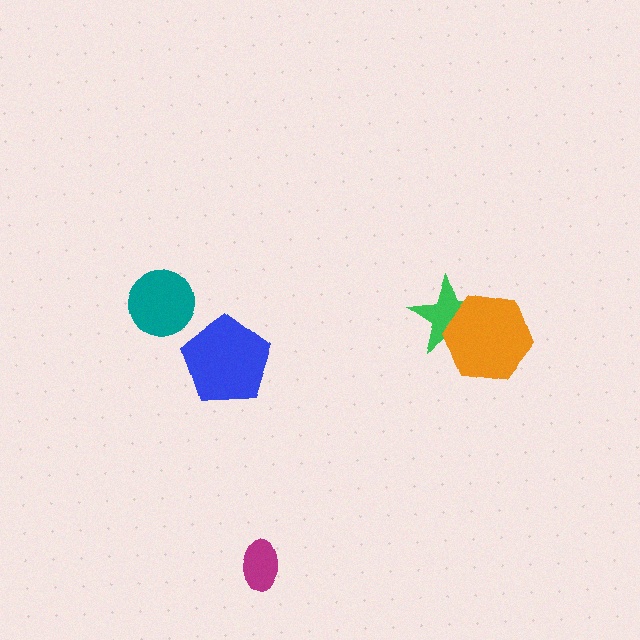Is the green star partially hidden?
Yes, it is partially covered by another shape.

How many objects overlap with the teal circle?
0 objects overlap with the teal circle.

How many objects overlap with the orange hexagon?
1 object overlaps with the orange hexagon.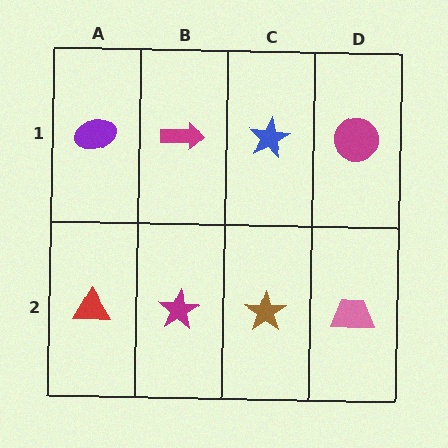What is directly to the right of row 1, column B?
A blue star.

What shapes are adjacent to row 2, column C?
A blue star (row 1, column C), a magenta star (row 2, column B), a pink trapezoid (row 2, column D).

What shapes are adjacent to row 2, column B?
A magenta arrow (row 1, column B), a red triangle (row 2, column A), a brown star (row 2, column C).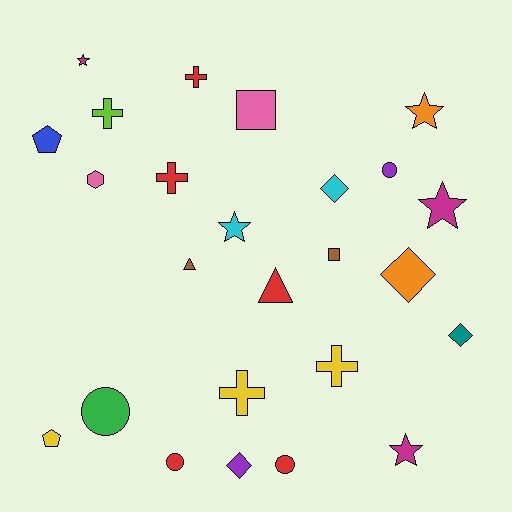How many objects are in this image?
There are 25 objects.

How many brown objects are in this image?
There are 2 brown objects.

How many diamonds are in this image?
There are 4 diamonds.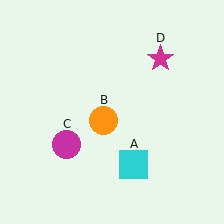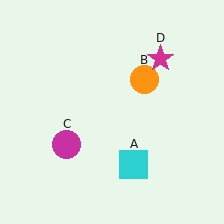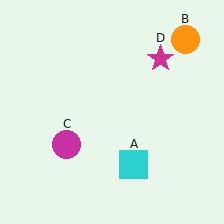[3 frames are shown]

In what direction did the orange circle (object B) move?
The orange circle (object B) moved up and to the right.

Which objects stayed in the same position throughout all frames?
Cyan square (object A) and magenta circle (object C) and magenta star (object D) remained stationary.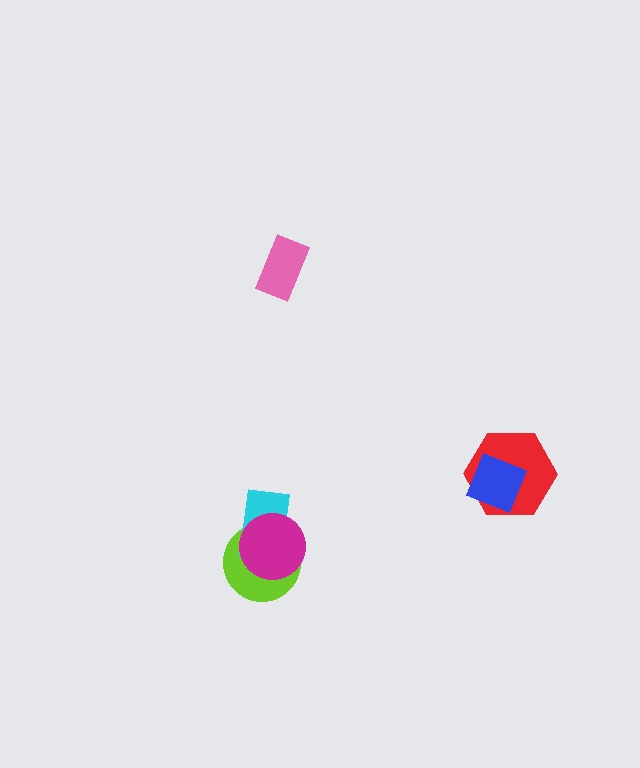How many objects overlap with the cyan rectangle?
2 objects overlap with the cyan rectangle.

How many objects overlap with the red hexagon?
1 object overlaps with the red hexagon.